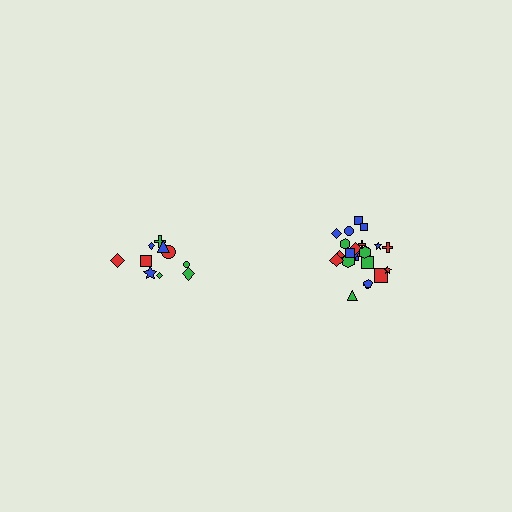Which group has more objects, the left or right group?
The right group.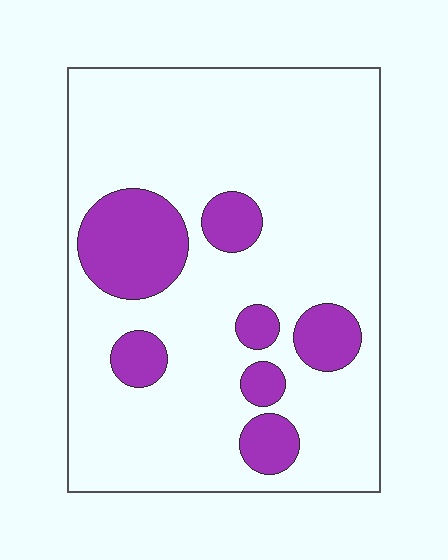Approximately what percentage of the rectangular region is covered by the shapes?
Approximately 20%.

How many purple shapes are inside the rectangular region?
7.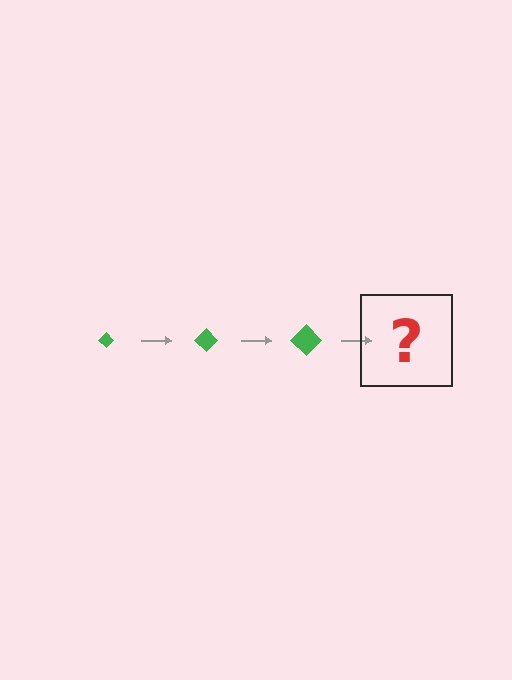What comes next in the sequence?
The next element should be a green diamond, larger than the previous one.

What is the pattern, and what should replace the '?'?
The pattern is that the diamond gets progressively larger each step. The '?' should be a green diamond, larger than the previous one.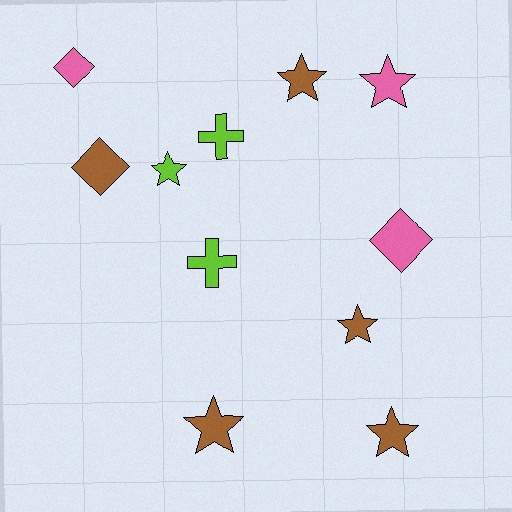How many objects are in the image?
There are 11 objects.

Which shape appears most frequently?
Star, with 6 objects.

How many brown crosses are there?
There are no brown crosses.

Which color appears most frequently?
Brown, with 5 objects.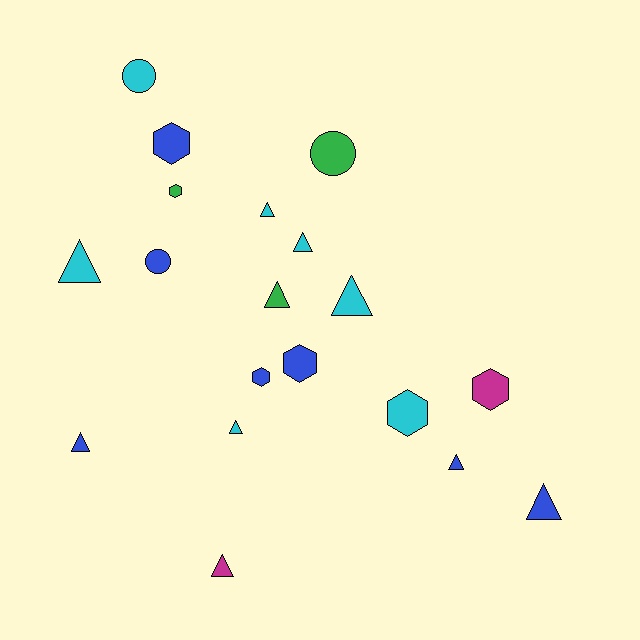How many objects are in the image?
There are 19 objects.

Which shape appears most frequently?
Triangle, with 10 objects.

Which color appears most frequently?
Blue, with 7 objects.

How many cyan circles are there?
There is 1 cyan circle.